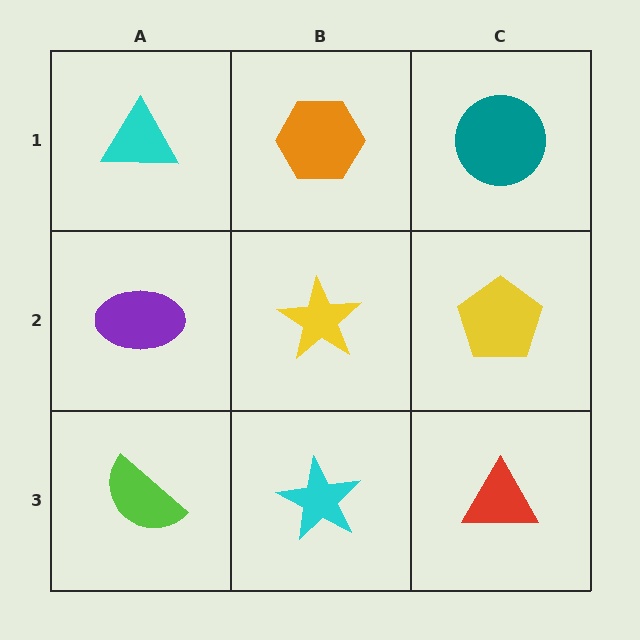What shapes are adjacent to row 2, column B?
An orange hexagon (row 1, column B), a cyan star (row 3, column B), a purple ellipse (row 2, column A), a yellow pentagon (row 2, column C).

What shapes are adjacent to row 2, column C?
A teal circle (row 1, column C), a red triangle (row 3, column C), a yellow star (row 2, column B).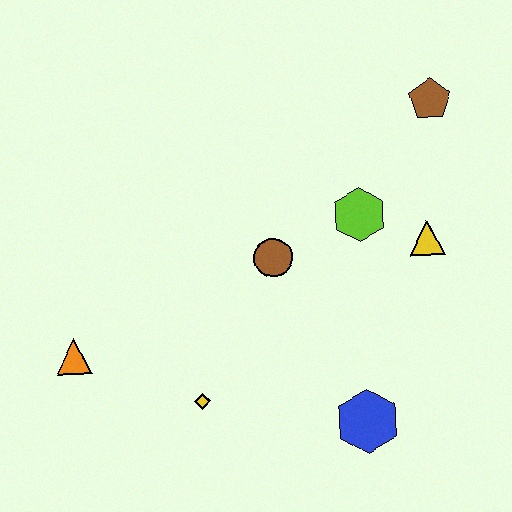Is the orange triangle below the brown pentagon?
Yes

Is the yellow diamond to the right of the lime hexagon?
No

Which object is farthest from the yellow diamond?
The brown pentagon is farthest from the yellow diamond.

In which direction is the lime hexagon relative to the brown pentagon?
The lime hexagon is below the brown pentagon.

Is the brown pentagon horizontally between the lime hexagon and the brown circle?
No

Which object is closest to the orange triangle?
The yellow diamond is closest to the orange triangle.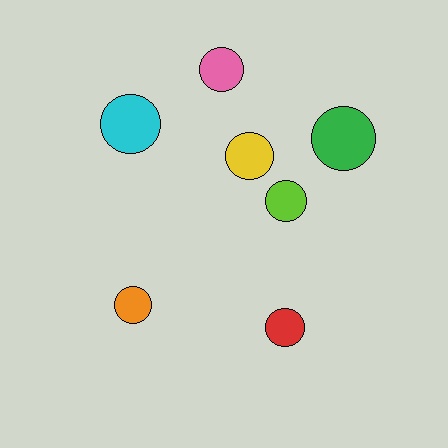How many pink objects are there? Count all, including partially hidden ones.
There is 1 pink object.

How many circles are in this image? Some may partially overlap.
There are 7 circles.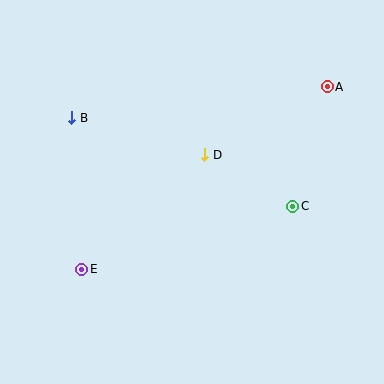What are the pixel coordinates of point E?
Point E is at (82, 269).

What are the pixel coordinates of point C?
Point C is at (293, 206).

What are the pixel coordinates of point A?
Point A is at (327, 87).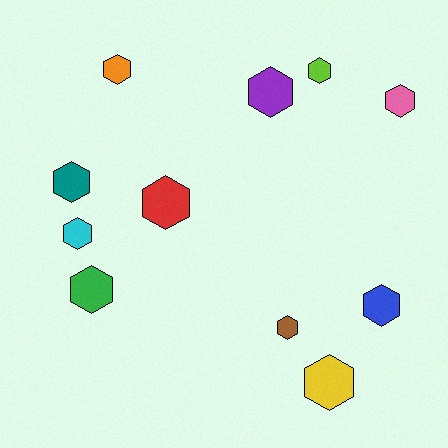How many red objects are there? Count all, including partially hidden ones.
There is 1 red object.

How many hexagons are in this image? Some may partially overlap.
There are 11 hexagons.